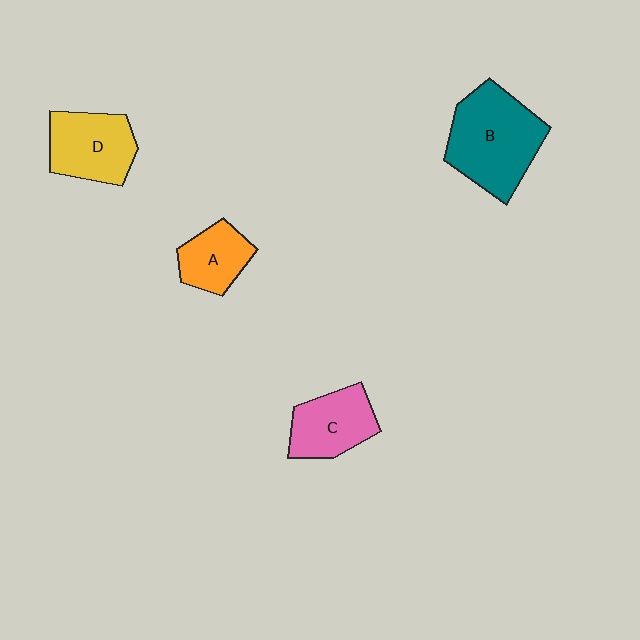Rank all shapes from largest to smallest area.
From largest to smallest: B (teal), D (yellow), C (pink), A (orange).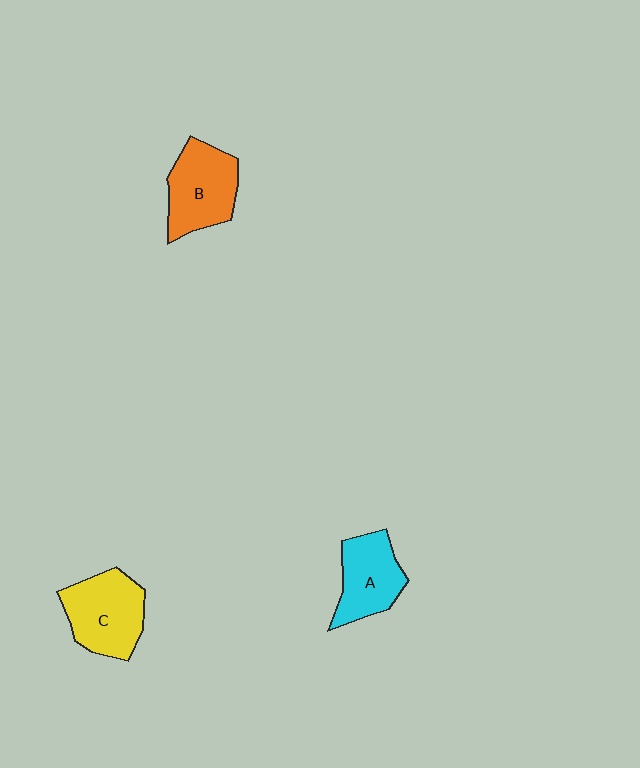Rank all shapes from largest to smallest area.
From largest to smallest: C (yellow), B (orange), A (cyan).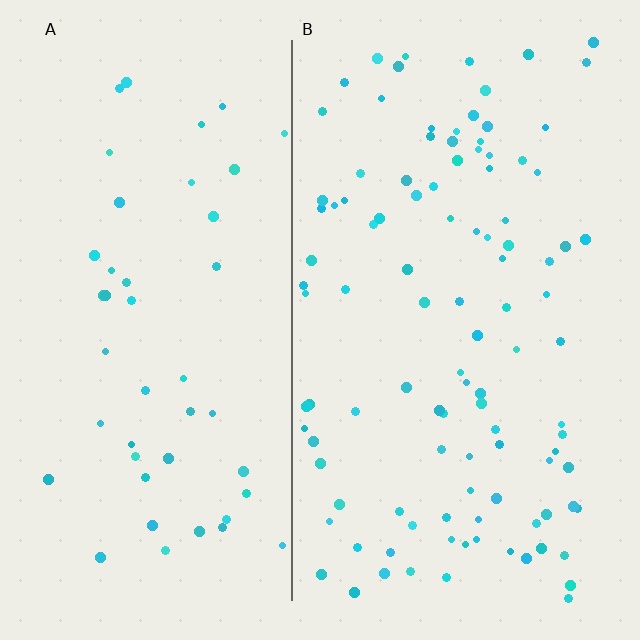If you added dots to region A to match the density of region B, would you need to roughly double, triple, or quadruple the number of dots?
Approximately double.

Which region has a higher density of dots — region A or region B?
B (the right).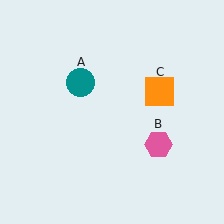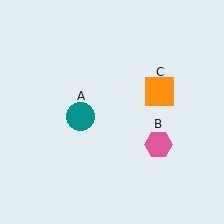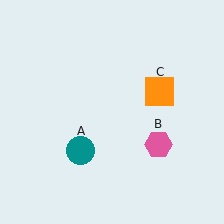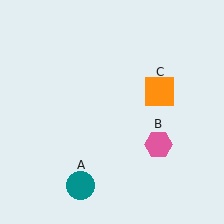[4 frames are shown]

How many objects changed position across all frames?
1 object changed position: teal circle (object A).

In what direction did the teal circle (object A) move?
The teal circle (object A) moved down.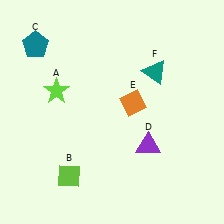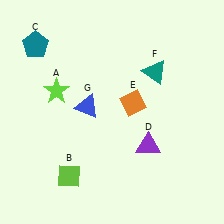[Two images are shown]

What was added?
A blue triangle (G) was added in Image 2.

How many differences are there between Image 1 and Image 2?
There is 1 difference between the two images.